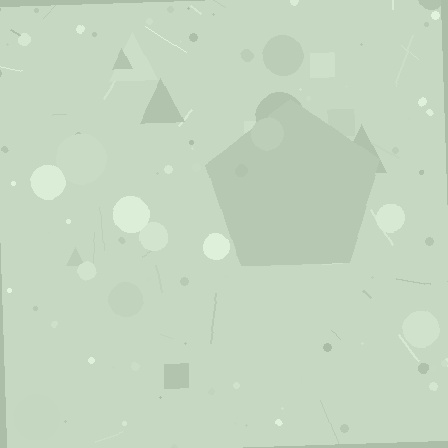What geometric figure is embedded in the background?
A pentagon is embedded in the background.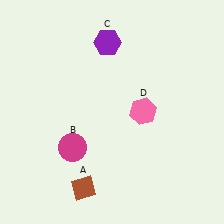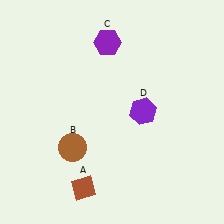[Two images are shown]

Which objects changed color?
B changed from magenta to brown. D changed from pink to purple.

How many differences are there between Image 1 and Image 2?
There are 2 differences between the two images.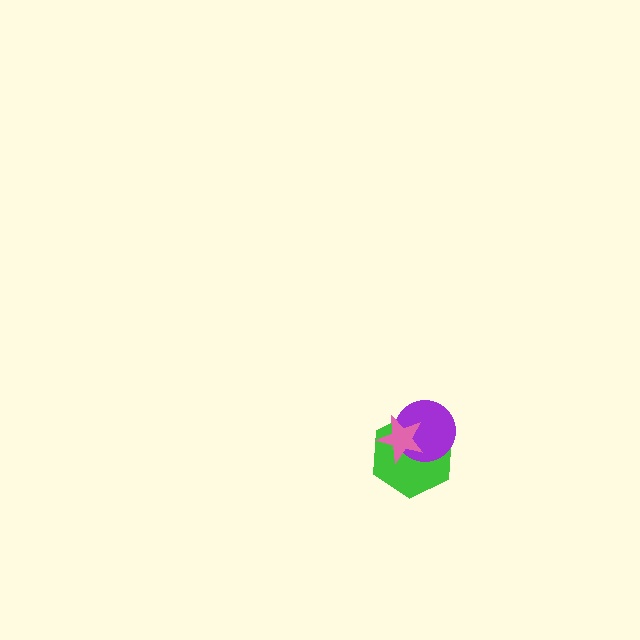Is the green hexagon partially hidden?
Yes, it is partially covered by another shape.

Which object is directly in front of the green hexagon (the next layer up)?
The purple circle is directly in front of the green hexagon.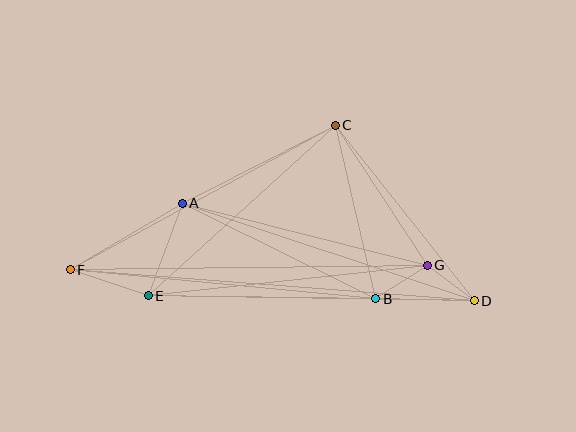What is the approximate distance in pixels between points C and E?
The distance between C and E is approximately 253 pixels.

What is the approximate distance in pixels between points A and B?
The distance between A and B is approximately 216 pixels.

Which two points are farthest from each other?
Points D and F are farthest from each other.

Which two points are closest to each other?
Points D and G are closest to each other.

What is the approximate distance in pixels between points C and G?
The distance between C and G is approximately 167 pixels.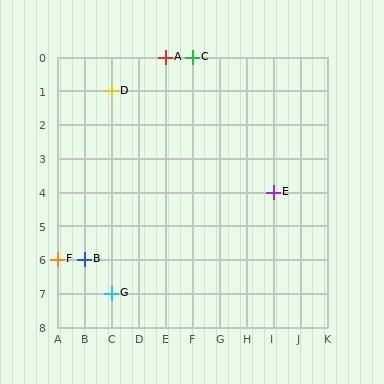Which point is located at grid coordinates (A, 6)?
Point F is at (A, 6).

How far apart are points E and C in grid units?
Points E and C are 3 columns and 4 rows apart (about 5.0 grid units diagonally).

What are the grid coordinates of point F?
Point F is at grid coordinates (A, 6).